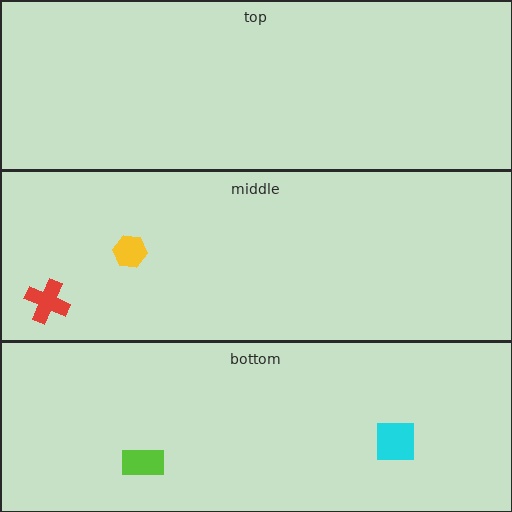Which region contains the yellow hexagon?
The middle region.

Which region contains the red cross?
The middle region.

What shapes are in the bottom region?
The cyan square, the lime rectangle.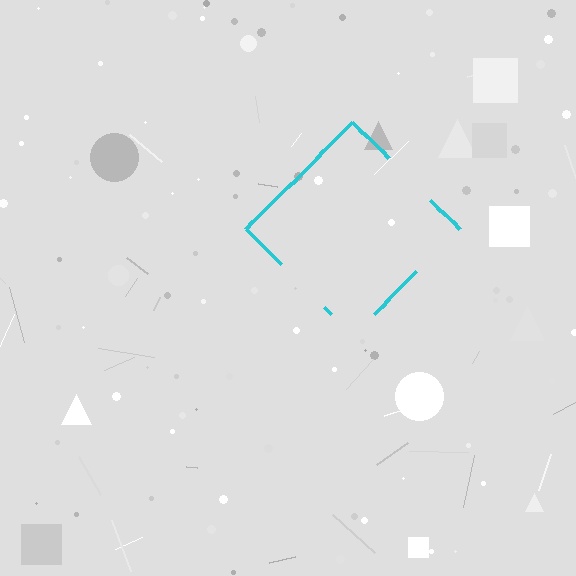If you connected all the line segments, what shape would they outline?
They would outline a diamond.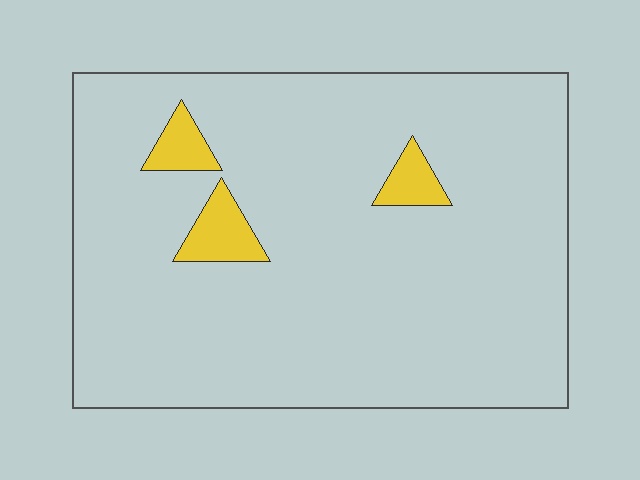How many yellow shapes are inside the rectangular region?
3.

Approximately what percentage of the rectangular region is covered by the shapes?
Approximately 5%.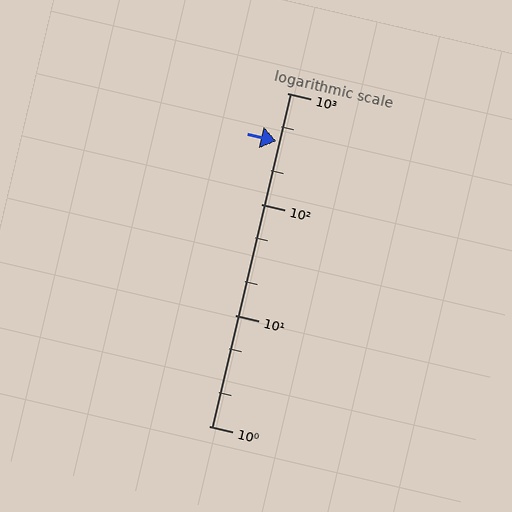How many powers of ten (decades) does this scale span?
The scale spans 3 decades, from 1 to 1000.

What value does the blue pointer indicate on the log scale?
The pointer indicates approximately 370.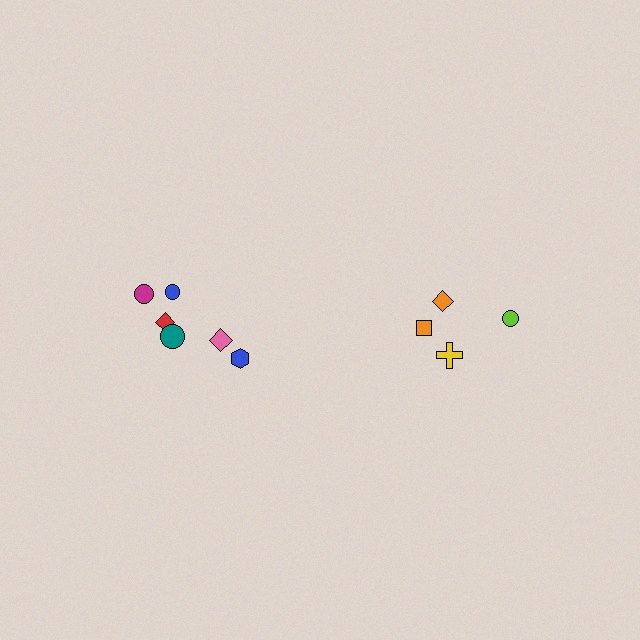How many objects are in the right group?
There are 4 objects.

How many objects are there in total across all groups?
There are 10 objects.